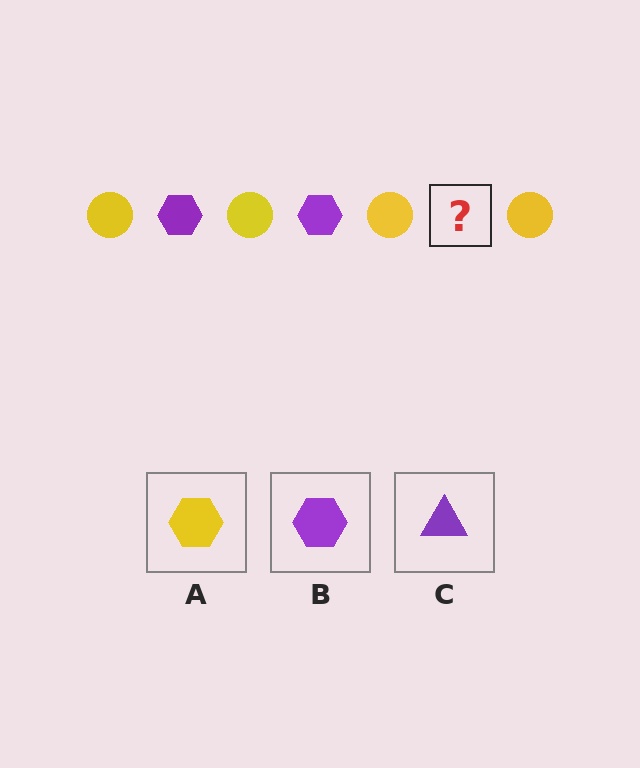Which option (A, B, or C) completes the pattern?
B.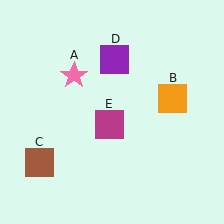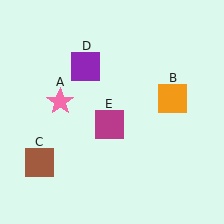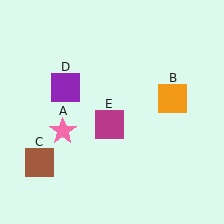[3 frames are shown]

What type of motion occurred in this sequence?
The pink star (object A), purple square (object D) rotated counterclockwise around the center of the scene.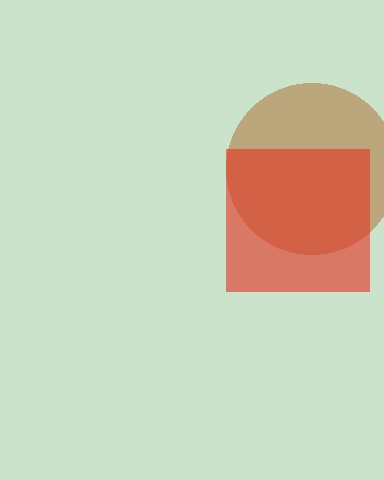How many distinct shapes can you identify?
There are 2 distinct shapes: a brown circle, a red square.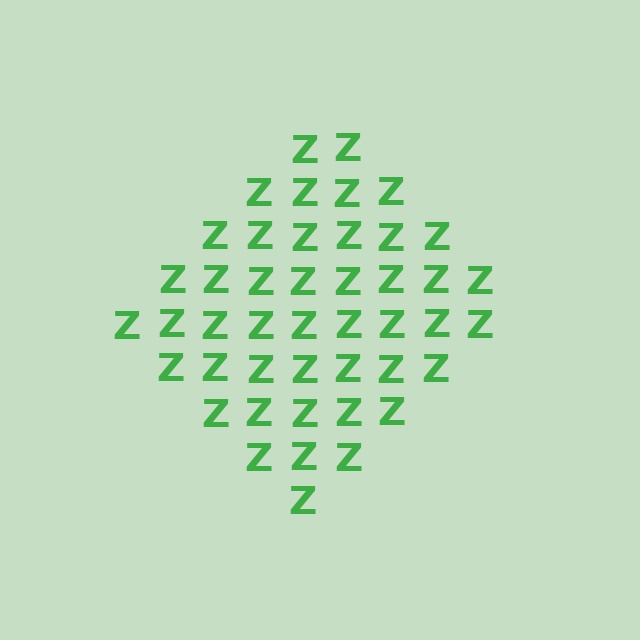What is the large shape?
The large shape is a diamond.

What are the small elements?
The small elements are letter Z's.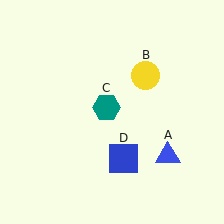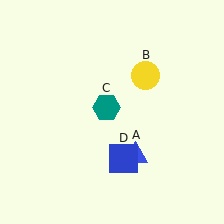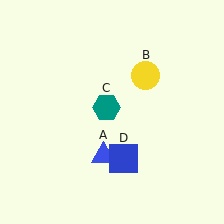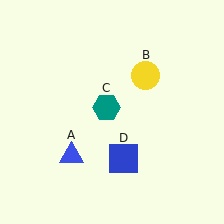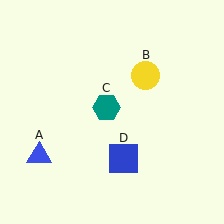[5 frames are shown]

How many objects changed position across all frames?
1 object changed position: blue triangle (object A).